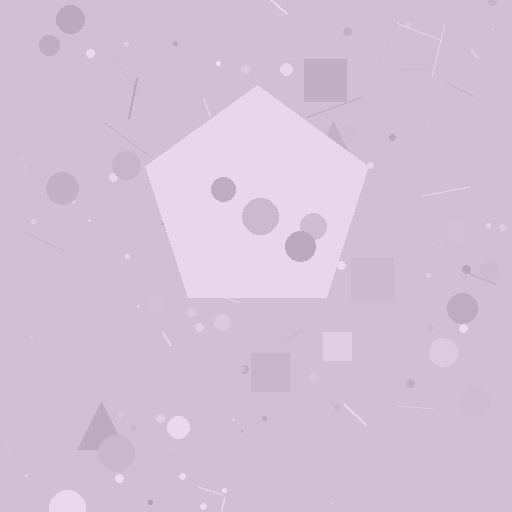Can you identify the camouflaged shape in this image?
The camouflaged shape is a pentagon.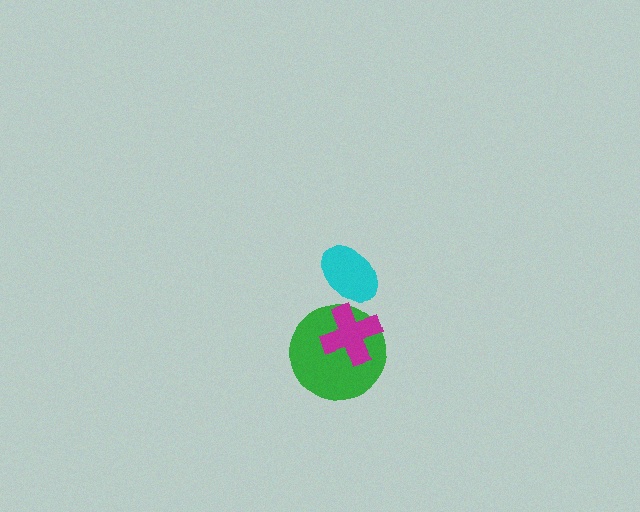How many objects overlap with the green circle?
1 object overlaps with the green circle.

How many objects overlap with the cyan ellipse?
0 objects overlap with the cyan ellipse.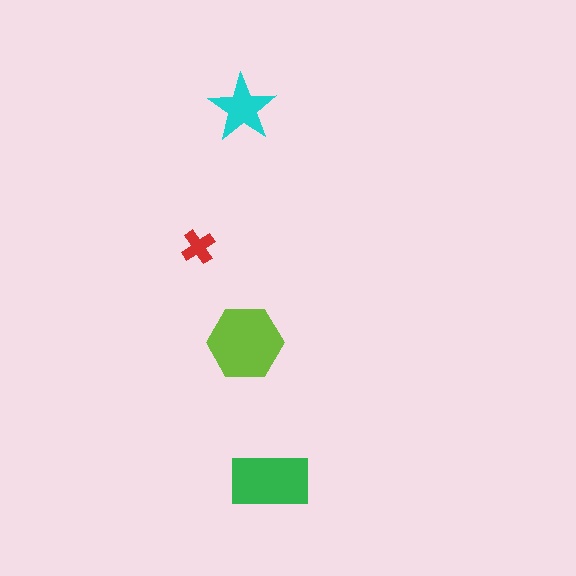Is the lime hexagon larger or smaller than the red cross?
Larger.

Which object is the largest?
The lime hexagon.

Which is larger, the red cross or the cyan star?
The cyan star.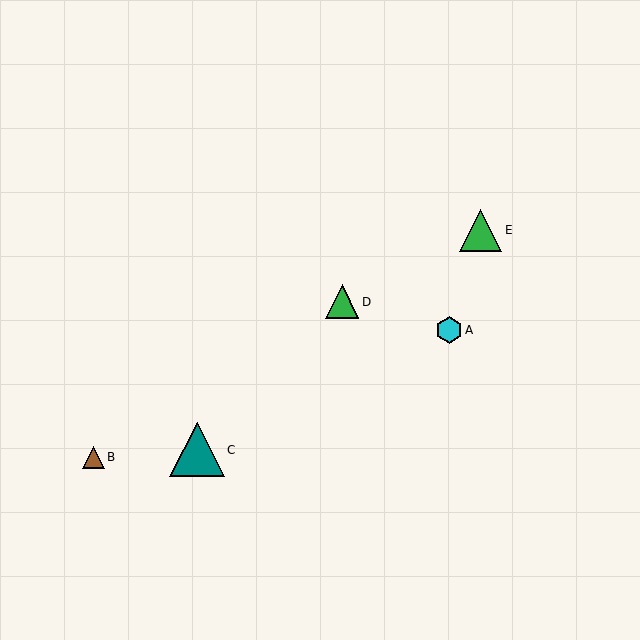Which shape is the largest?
The teal triangle (labeled C) is the largest.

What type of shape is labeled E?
Shape E is a green triangle.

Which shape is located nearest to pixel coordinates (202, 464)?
The teal triangle (labeled C) at (197, 450) is nearest to that location.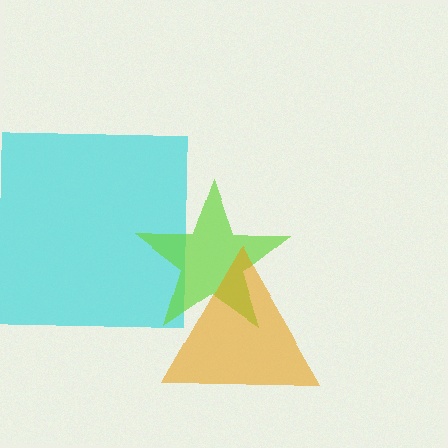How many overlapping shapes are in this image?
There are 3 overlapping shapes in the image.